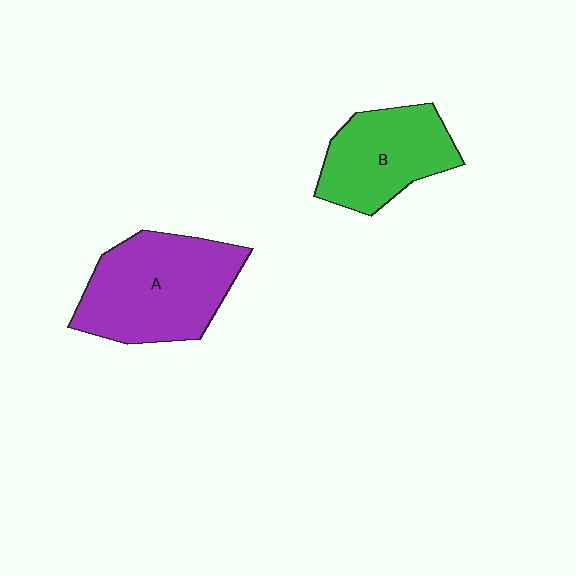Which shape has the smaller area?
Shape B (green).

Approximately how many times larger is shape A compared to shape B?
Approximately 1.3 times.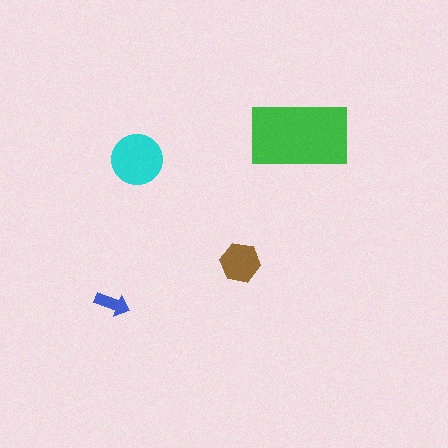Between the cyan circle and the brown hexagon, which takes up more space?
The cyan circle.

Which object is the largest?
The green rectangle.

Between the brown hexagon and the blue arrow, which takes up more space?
The brown hexagon.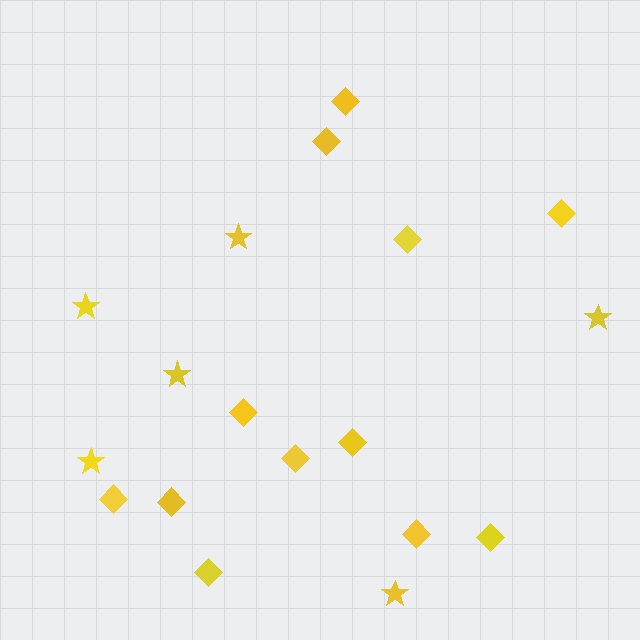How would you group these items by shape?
There are 2 groups: one group of stars (6) and one group of diamonds (12).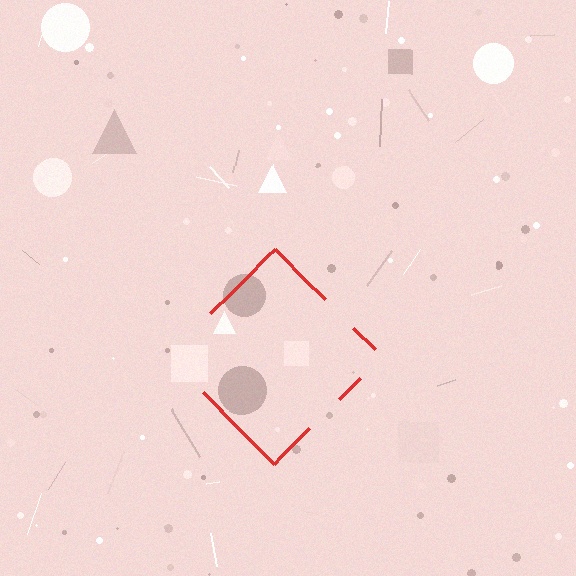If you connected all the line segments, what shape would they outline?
They would outline a diamond.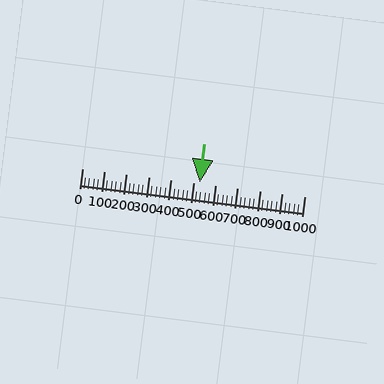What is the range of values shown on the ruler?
The ruler shows values from 0 to 1000.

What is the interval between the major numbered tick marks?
The major tick marks are spaced 100 units apart.